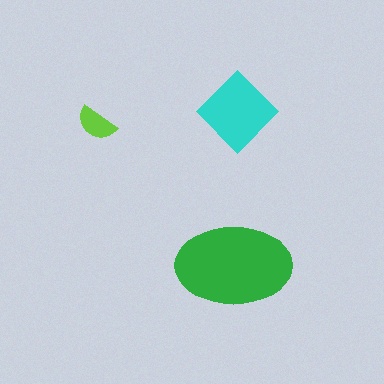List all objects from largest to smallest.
The green ellipse, the cyan diamond, the lime semicircle.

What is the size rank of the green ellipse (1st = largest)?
1st.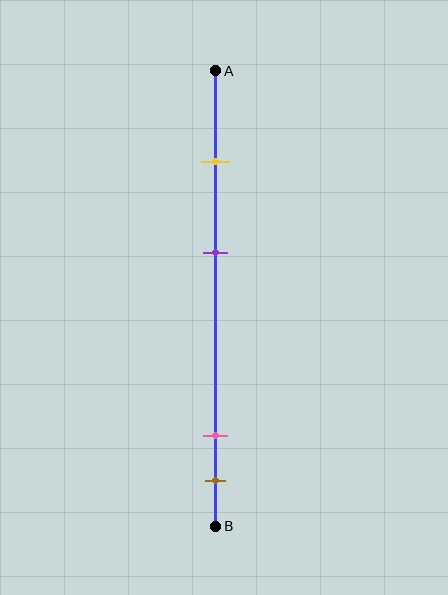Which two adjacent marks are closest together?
The pink and brown marks are the closest adjacent pair.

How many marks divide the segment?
There are 4 marks dividing the segment.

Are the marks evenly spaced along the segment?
No, the marks are not evenly spaced.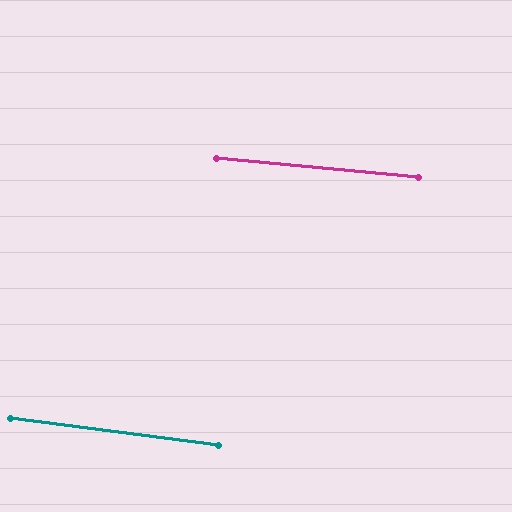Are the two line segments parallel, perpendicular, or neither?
Parallel — their directions differ by only 2.0°.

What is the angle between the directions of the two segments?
Approximately 2 degrees.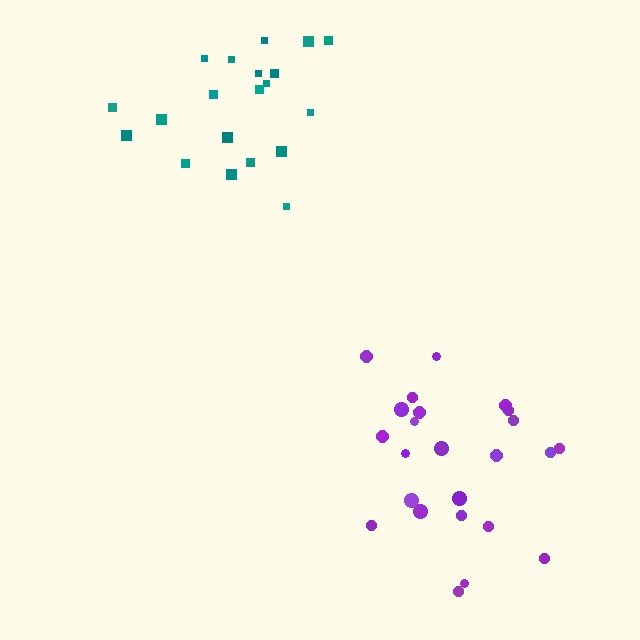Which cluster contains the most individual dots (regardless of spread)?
Purple (24).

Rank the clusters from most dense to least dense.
teal, purple.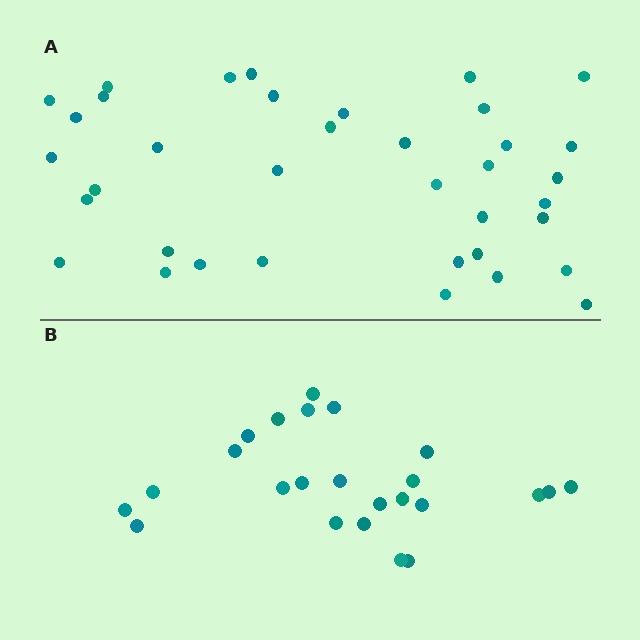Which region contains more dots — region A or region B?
Region A (the top region) has more dots.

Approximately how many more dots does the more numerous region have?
Region A has approximately 15 more dots than region B.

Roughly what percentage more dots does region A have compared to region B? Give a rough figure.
About 55% more.